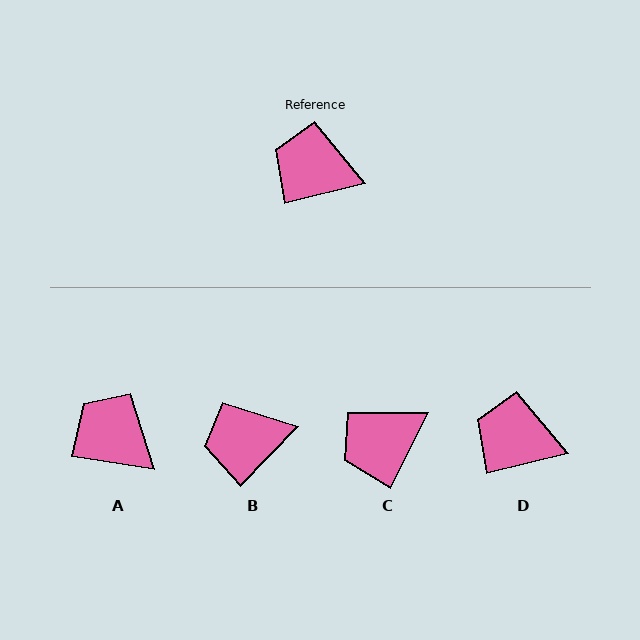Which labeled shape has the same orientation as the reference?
D.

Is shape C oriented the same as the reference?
No, it is off by about 50 degrees.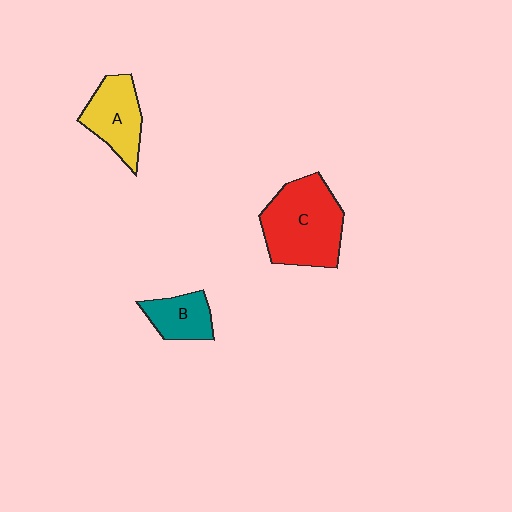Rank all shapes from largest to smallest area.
From largest to smallest: C (red), A (yellow), B (teal).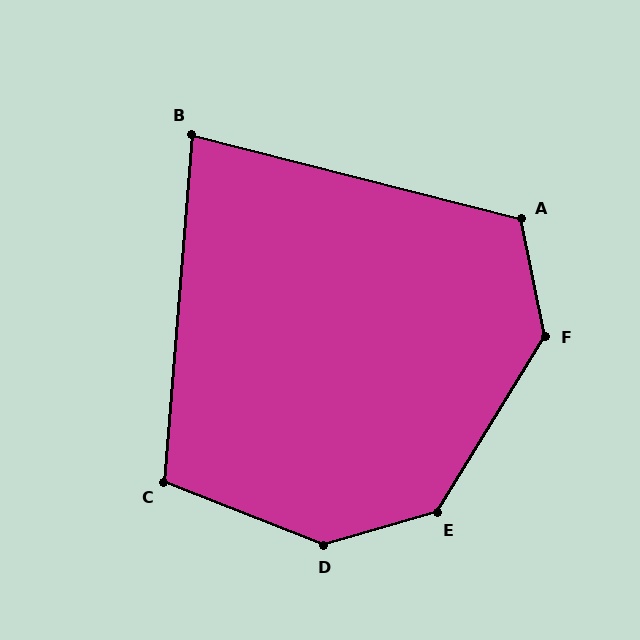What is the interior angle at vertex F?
Approximately 137 degrees (obtuse).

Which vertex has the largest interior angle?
D, at approximately 142 degrees.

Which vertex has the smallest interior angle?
B, at approximately 80 degrees.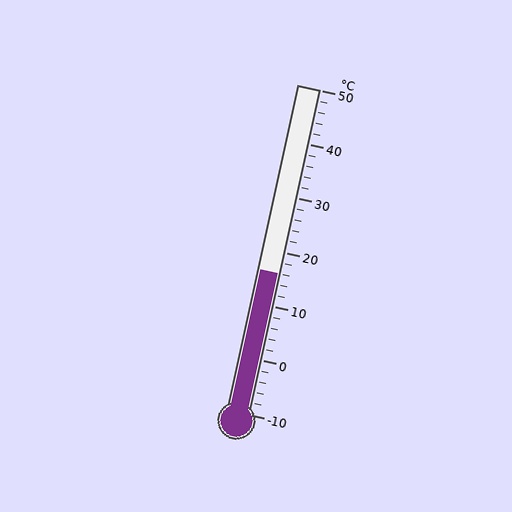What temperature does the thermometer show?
The thermometer shows approximately 16°C.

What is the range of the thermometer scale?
The thermometer scale ranges from -10°C to 50°C.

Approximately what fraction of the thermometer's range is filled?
The thermometer is filled to approximately 45% of its range.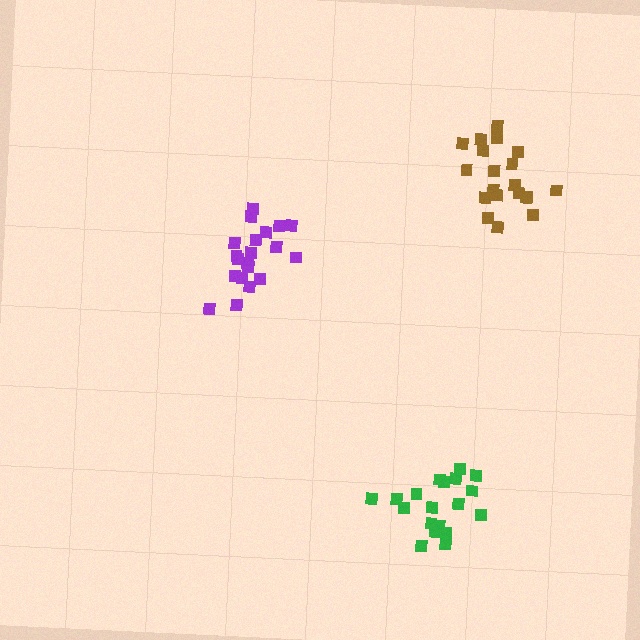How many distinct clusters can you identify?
There are 3 distinct clusters.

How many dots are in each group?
Group 1: 20 dots, Group 2: 20 dots, Group 3: 19 dots (59 total).